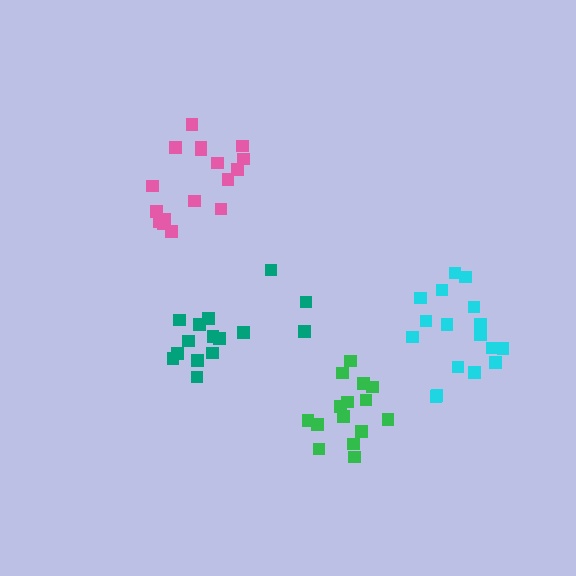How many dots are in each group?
Group 1: 17 dots, Group 2: 15 dots, Group 3: 15 dots, Group 4: 17 dots (64 total).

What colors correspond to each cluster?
The clusters are colored: pink, green, teal, cyan.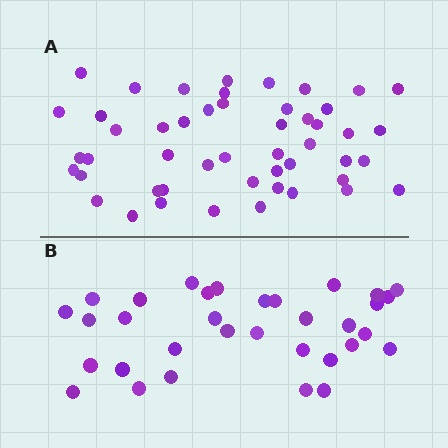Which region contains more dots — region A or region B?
Region A (the top region) has more dots.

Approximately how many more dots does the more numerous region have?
Region A has approximately 15 more dots than region B.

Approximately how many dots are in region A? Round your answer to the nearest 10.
About 50 dots. (The exact count is 49, which rounds to 50.)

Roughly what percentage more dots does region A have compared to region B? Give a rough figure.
About 50% more.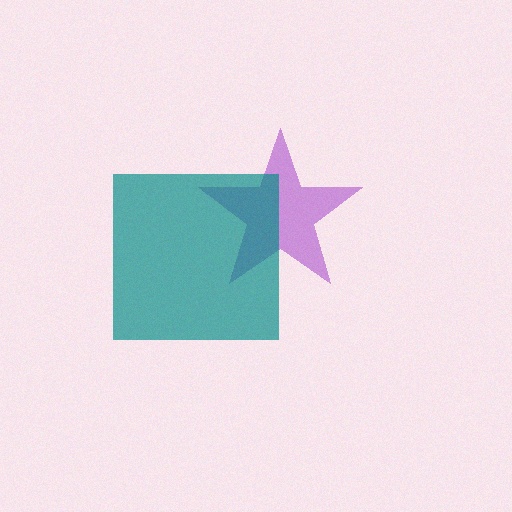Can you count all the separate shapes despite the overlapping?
Yes, there are 2 separate shapes.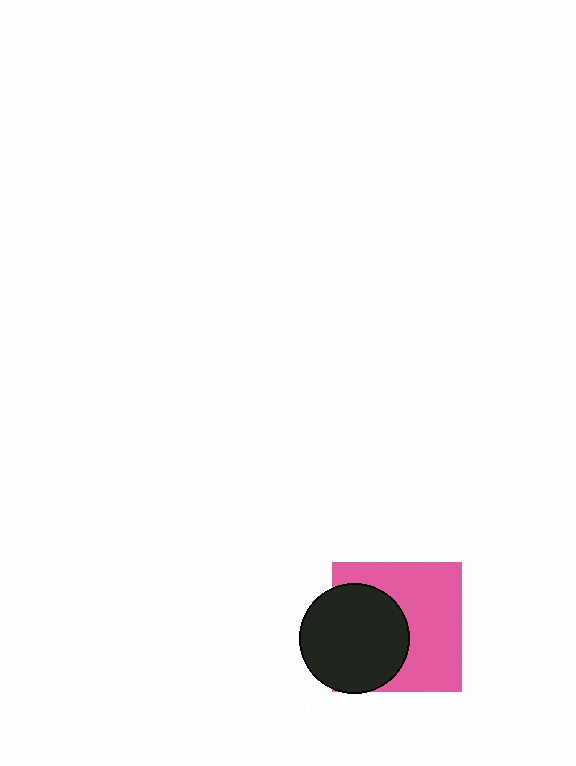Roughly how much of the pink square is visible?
About half of it is visible (roughly 57%).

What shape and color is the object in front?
The object in front is a black circle.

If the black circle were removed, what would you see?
You would see the complete pink square.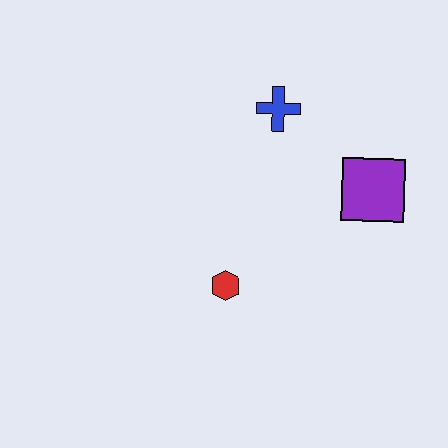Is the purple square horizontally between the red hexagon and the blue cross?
No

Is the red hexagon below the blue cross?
Yes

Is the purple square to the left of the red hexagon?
No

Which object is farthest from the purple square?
The red hexagon is farthest from the purple square.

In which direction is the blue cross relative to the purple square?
The blue cross is to the left of the purple square.